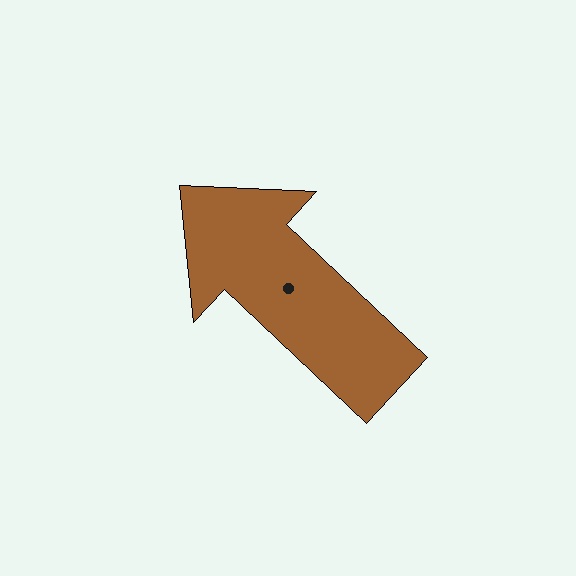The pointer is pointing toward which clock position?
Roughly 10 o'clock.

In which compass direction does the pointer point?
Northwest.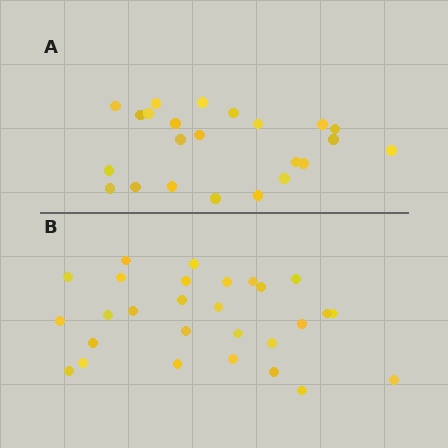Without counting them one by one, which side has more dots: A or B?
Region B (the bottom region) has more dots.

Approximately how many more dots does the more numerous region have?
Region B has about 5 more dots than region A.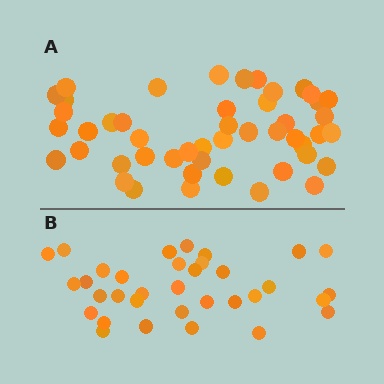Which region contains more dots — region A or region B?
Region A (the top region) has more dots.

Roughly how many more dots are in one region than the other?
Region A has approximately 15 more dots than region B.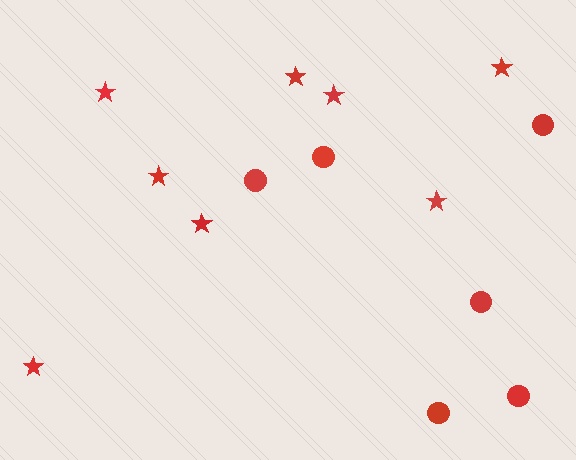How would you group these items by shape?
There are 2 groups: one group of circles (6) and one group of stars (8).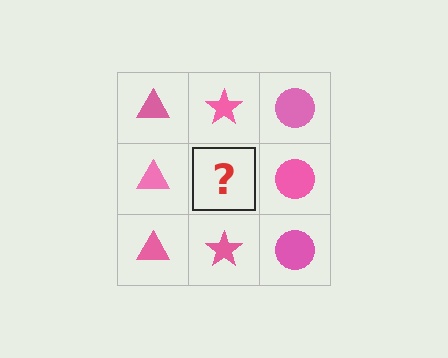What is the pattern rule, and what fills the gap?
The rule is that each column has a consistent shape. The gap should be filled with a pink star.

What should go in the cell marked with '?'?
The missing cell should contain a pink star.